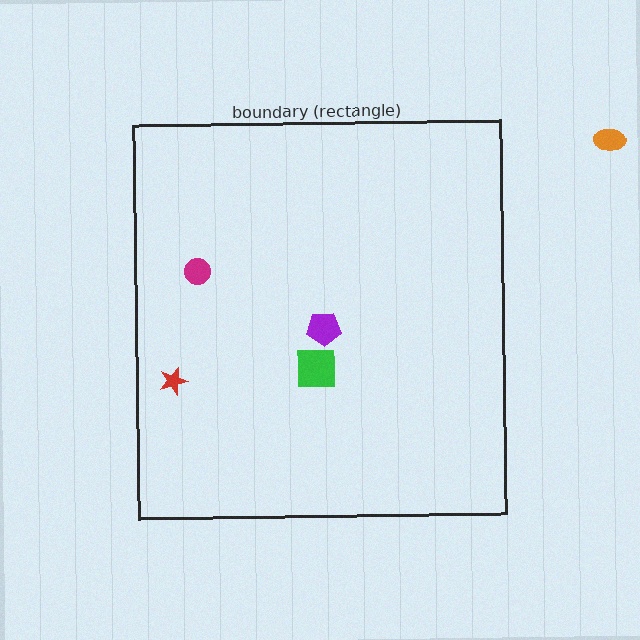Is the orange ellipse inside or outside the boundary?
Outside.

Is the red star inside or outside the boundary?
Inside.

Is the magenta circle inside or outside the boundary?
Inside.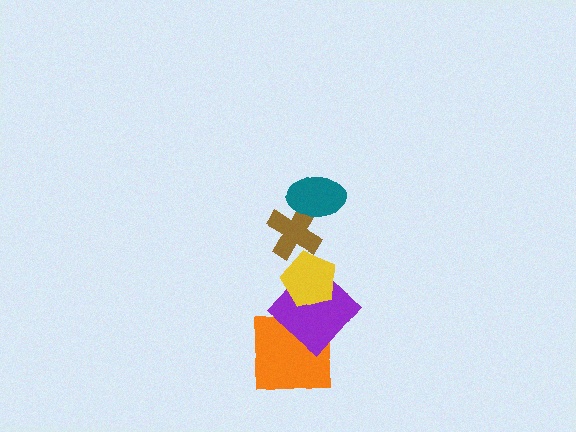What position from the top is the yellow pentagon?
The yellow pentagon is 3rd from the top.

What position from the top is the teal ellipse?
The teal ellipse is 1st from the top.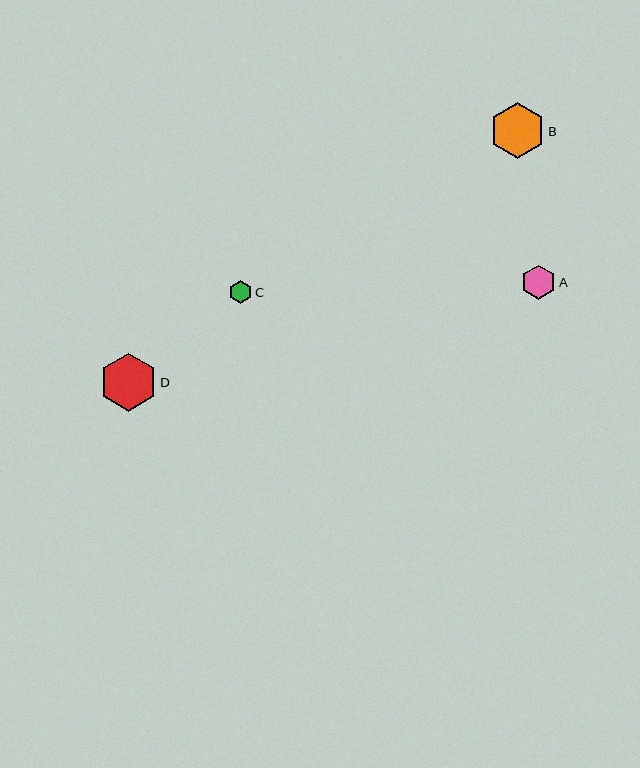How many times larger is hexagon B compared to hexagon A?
Hexagon B is approximately 1.6 times the size of hexagon A.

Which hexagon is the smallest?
Hexagon C is the smallest with a size of approximately 23 pixels.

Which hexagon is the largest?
Hexagon D is the largest with a size of approximately 58 pixels.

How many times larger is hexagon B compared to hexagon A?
Hexagon B is approximately 1.6 times the size of hexagon A.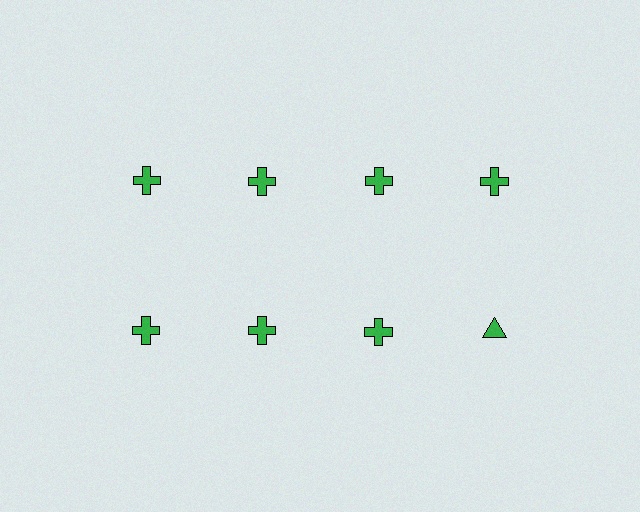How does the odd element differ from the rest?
It has a different shape: triangle instead of cross.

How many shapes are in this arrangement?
There are 8 shapes arranged in a grid pattern.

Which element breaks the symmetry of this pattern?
The green triangle in the second row, second from right column breaks the symmetry. All other shapes are green crosses.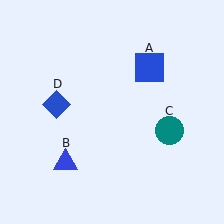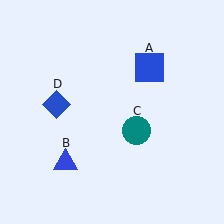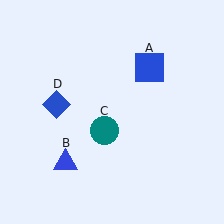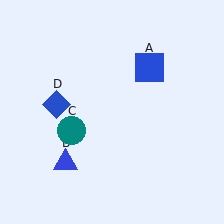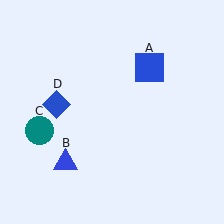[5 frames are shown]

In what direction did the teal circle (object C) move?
The teal circle (object C) moved left.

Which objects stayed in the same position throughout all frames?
Blue square (object A) and blue triangle (object B) and blue diamond (object D) remained stationary.